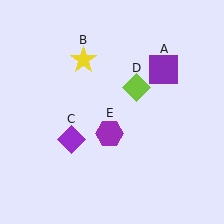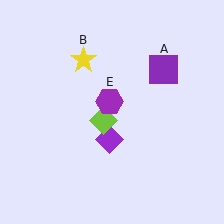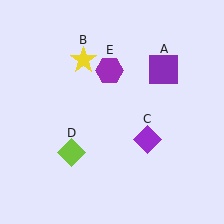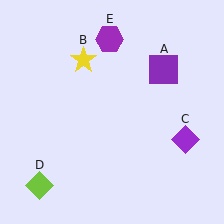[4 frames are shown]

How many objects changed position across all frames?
3 objects changed position: purple diamond (object C), lime diamond (object D), purple hexagon (object E).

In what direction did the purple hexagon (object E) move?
The purple hexagon (object E) moved up.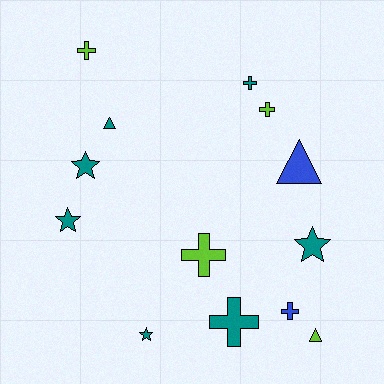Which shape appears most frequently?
Cross, with 6 objects.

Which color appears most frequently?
Teal, with 7 objects.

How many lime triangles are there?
There is 1 lime triangle.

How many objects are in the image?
There are 13 objects.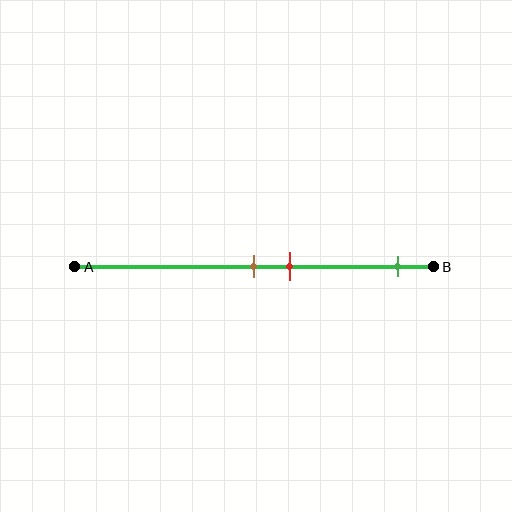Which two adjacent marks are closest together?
The brown and red marks are the closest adjacent pair.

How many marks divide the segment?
There are 3 marks dividing the segment.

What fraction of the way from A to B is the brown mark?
The brown mark is approximately 50% (0.5) of the way from A to B.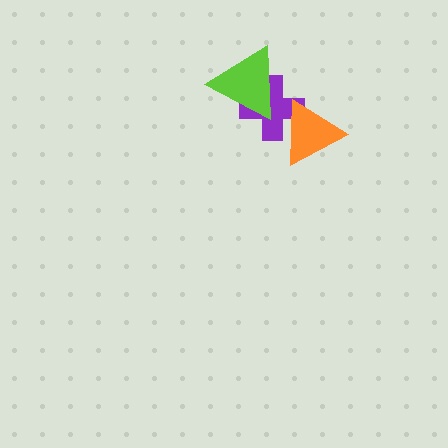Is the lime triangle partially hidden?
No, no other shape covers it.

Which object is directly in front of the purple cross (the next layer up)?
The lime triangle is directly in front of the purple cross.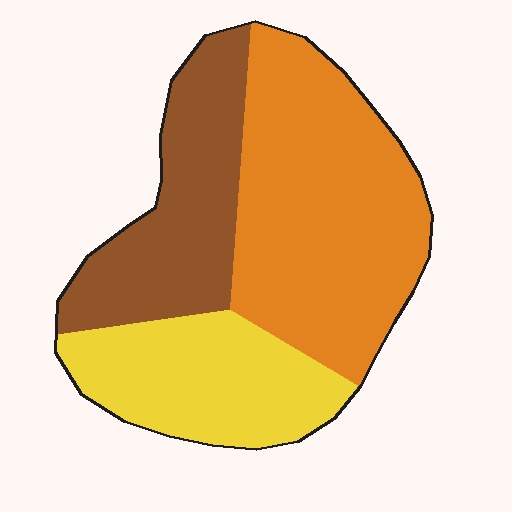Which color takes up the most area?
Orange, at roughly 45%.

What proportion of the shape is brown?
Brown takes up between a sixth and a third of the shape.